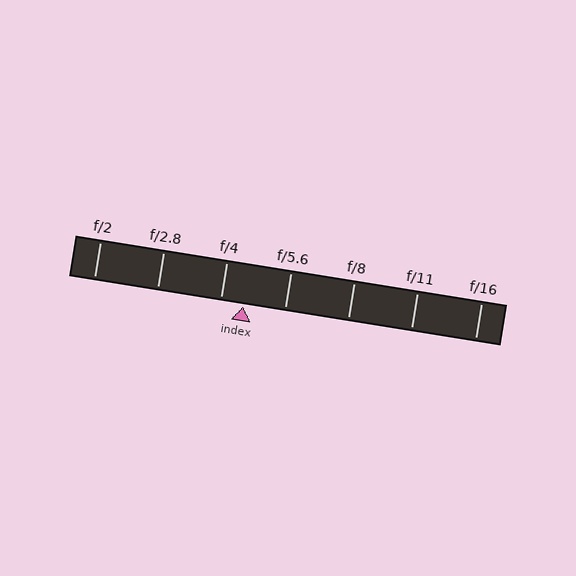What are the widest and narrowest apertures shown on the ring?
The widest aperture shown is f/2 and the narrowest is f/16.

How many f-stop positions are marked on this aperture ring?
There are 7 f-stop positions marked.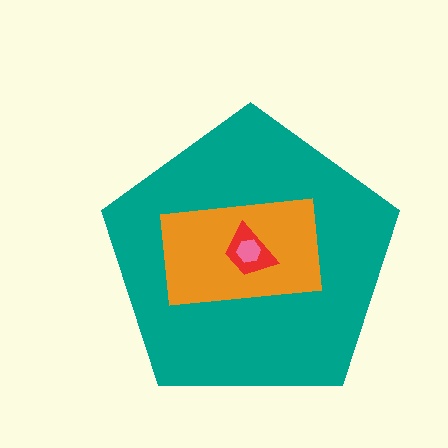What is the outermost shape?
The teal pentagon.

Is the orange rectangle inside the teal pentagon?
Yes.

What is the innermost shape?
The pink hexagon.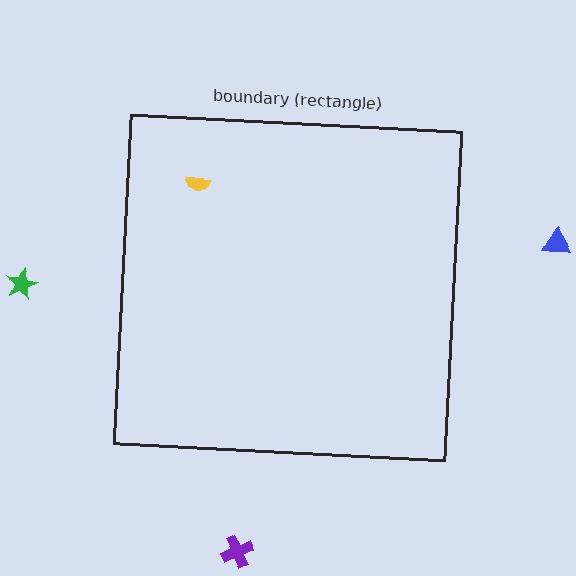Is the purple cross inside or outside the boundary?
Outside.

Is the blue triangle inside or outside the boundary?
Outside.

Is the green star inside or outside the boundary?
Outside.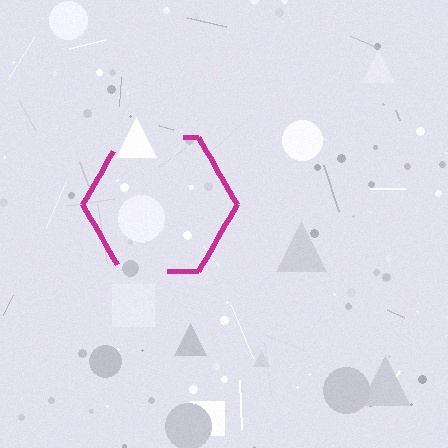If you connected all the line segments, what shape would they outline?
They would outline a hexagon.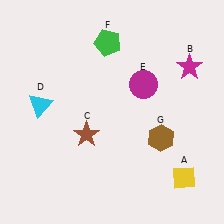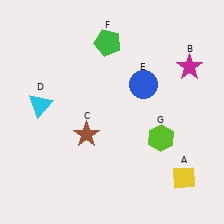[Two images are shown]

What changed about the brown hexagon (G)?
In Image 1, G is brown. In Image 2, it changed to lime.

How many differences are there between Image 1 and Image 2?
There are 2 differences between the two images.